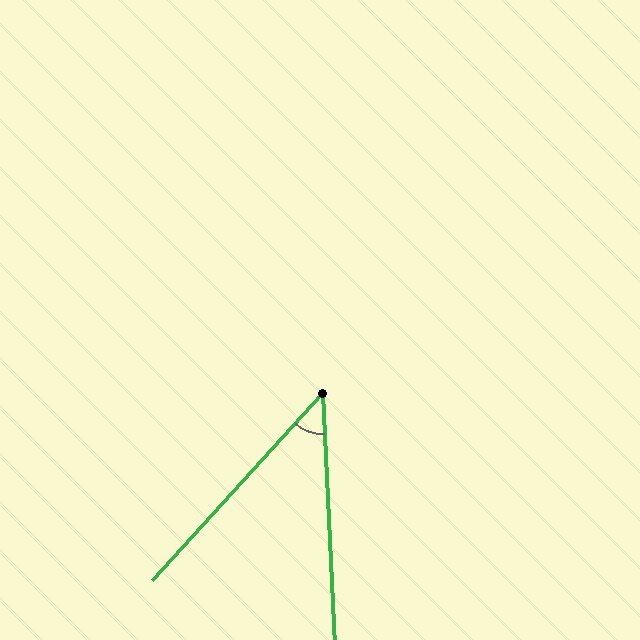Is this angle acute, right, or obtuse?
It is acute.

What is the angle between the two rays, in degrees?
Approximately 45 degrees.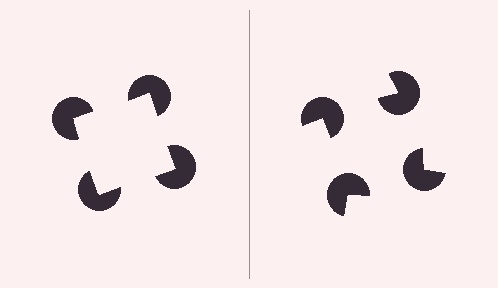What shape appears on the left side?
An illusory square.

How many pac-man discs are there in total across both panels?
8 — 4 on each side.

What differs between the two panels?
The pac-man discs are positioned identically on both sides; only the wedge orientations differ. On the left they align to a square; on the right they are misaligned.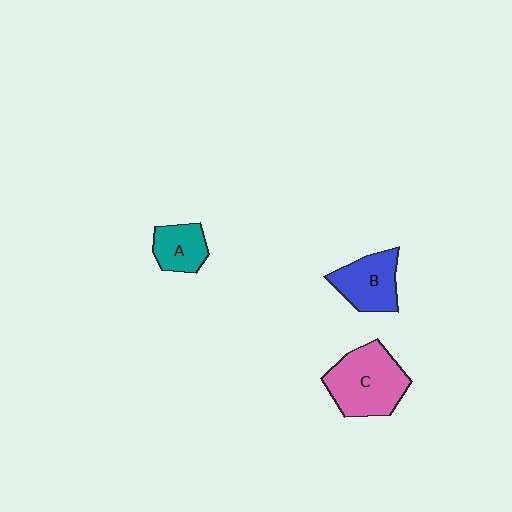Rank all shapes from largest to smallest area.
From largest to smallest: C (pink), B (blue), A (teal).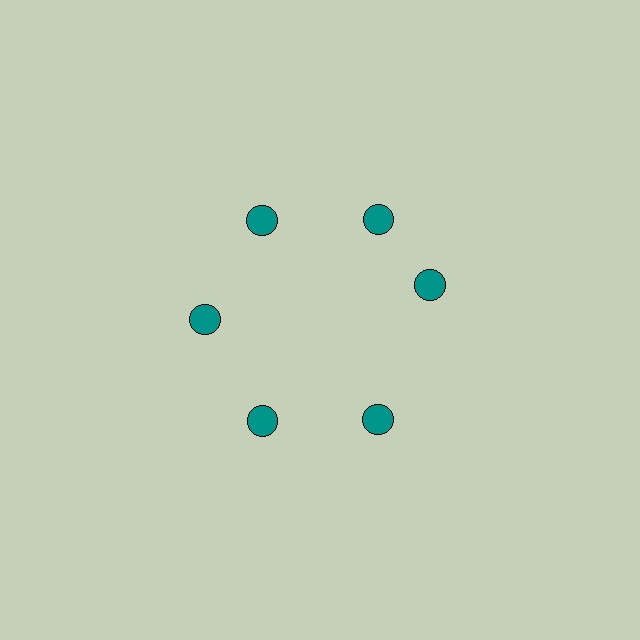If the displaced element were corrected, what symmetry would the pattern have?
It would have 6-fold rotational symmetry — the pattern would map onto itself every 60 degrees.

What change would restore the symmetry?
The symmetry would be restored by rotating it back into even spacing with its neighbors so that all 6 circles sit at equal angles and equal distance from the center.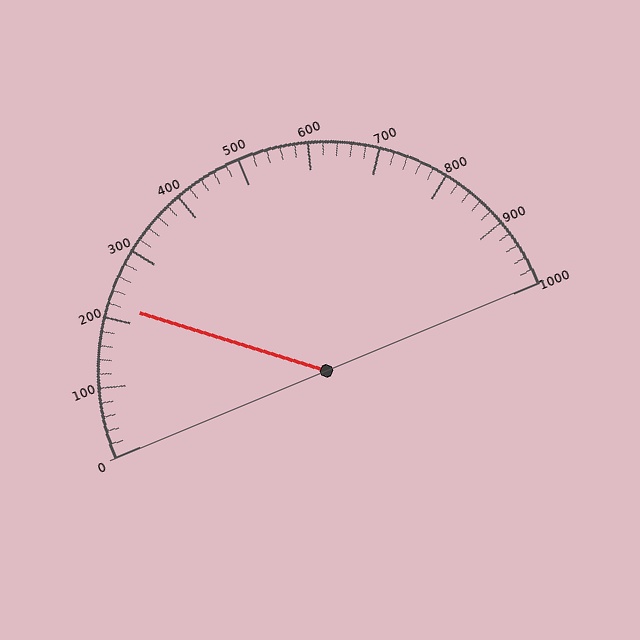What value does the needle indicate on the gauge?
The needle indicates approximately 220.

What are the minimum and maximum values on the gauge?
The gauge ranges from 0 to 1000.